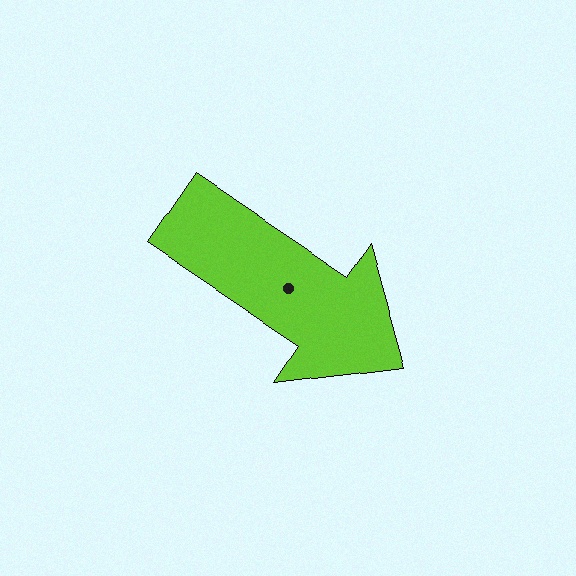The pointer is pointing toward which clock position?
Roughly 4 o'clock.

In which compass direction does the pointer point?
Southeast.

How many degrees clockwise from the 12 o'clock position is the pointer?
Approximately 124 degrees.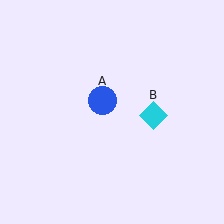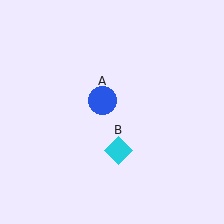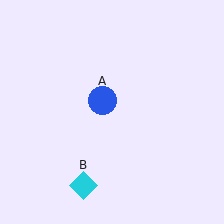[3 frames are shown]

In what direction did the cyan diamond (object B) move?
The cyan diamond (object B) moved down and to the left.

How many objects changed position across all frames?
1 object changed position: cyan diamond (object B).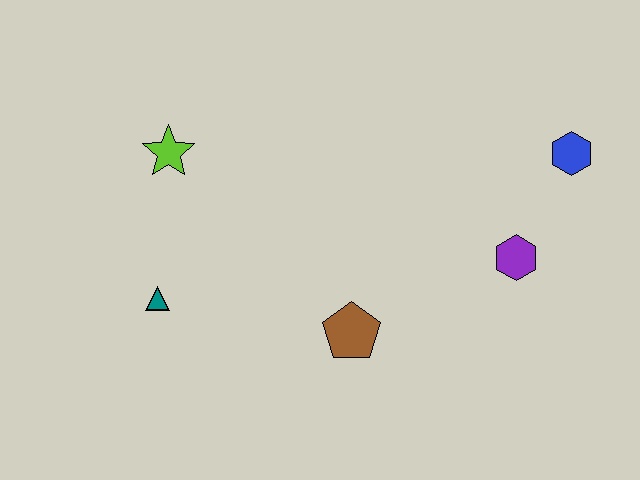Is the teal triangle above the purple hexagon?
No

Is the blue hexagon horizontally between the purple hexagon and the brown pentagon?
No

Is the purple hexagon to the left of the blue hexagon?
Yes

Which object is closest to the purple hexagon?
The blue hexagon is closest to the purple hexagon.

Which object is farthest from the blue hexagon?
The teal triangle is farthest from the blue hexagon.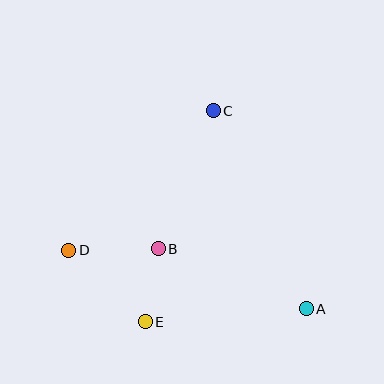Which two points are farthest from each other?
Points A and D are farthest from each other.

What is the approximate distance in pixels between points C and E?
The distance between C and E is approximately 222 pixels.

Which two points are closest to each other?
Points B and E are closest to each other.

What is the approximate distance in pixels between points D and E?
The distance between D and E is approximately 105 pixels.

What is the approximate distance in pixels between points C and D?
The distance between C and D is approximately 201 pixels.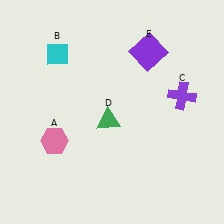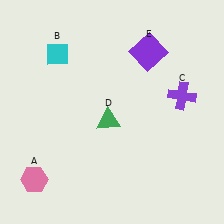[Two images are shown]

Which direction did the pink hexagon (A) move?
The pink hexagon (A) moved down.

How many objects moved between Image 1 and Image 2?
1 object moved between the two images.